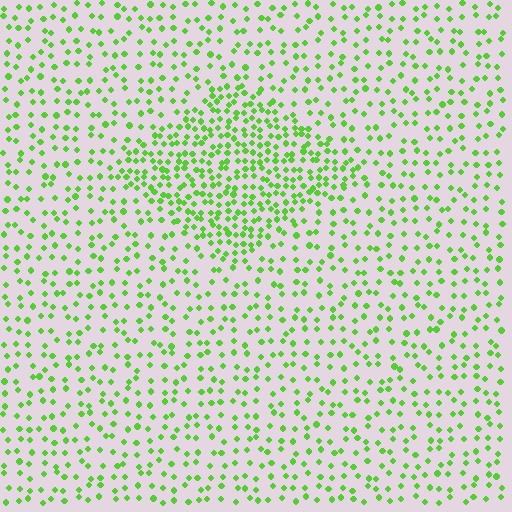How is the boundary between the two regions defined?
The boundary is defined by a change in element density (approximately 2.1x ratio). All elements are the same color, size, and shape.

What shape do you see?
I see a diamond.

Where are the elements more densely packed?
The elements are more densely packed inside the diamond boundary.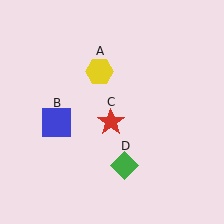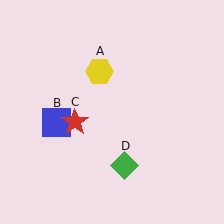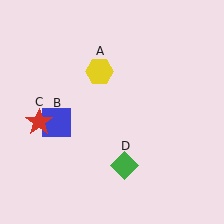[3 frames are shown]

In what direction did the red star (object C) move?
The red star (object C) moved left.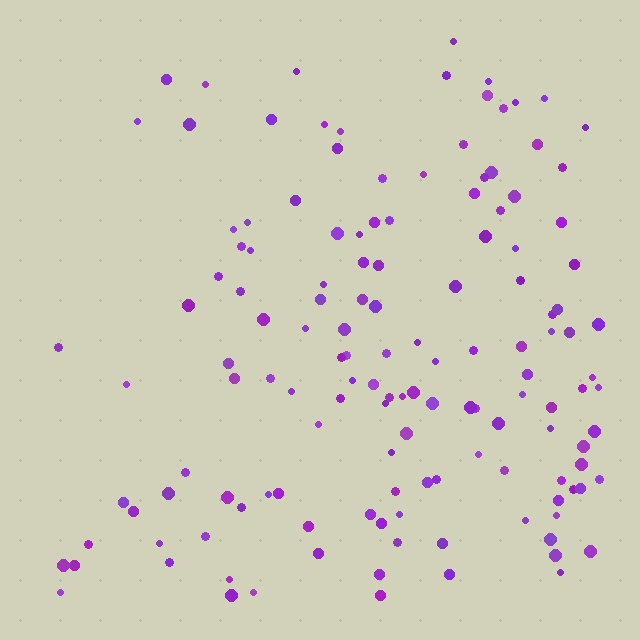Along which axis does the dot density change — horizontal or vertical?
Horizontal.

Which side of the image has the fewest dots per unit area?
The left.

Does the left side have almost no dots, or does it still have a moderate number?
Still a moderate number, just noticeably fewer than the right.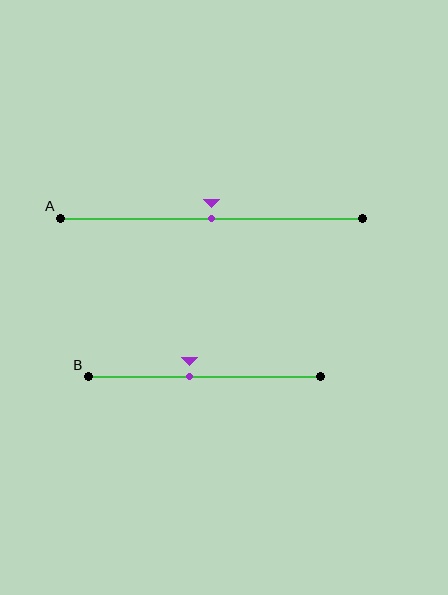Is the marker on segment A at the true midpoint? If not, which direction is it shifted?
Yes, the marker on segment A is at the true midpoint.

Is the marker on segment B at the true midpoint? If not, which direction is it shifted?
No, the marker on segment B is shifted to the left by about 6% of the segment length.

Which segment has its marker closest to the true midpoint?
Segment A has its marker closest to the true midpoint.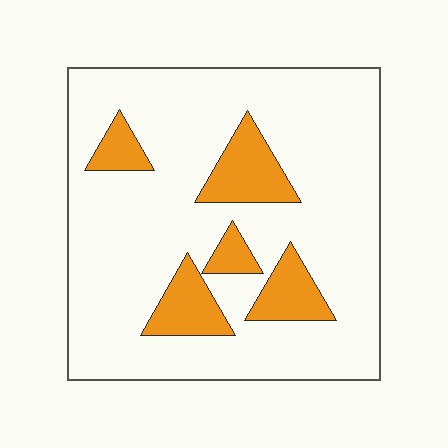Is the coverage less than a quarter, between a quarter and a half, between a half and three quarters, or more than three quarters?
Less than a quarter.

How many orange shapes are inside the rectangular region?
5.